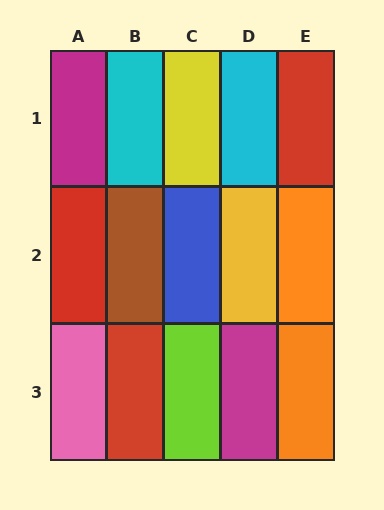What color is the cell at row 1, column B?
Cyan.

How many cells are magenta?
2 cells are magenta.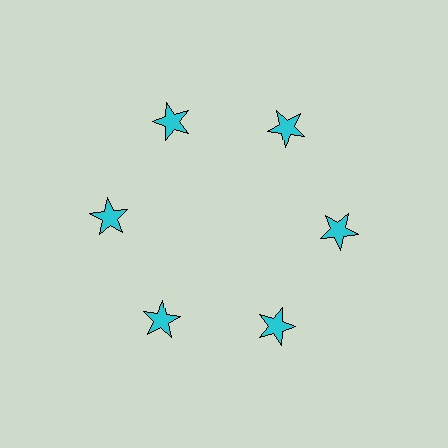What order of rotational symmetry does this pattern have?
This pattern has 6-fold rotational symmetry.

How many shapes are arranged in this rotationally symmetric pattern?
There are 6 shapes, arranged in 6 groups of 1.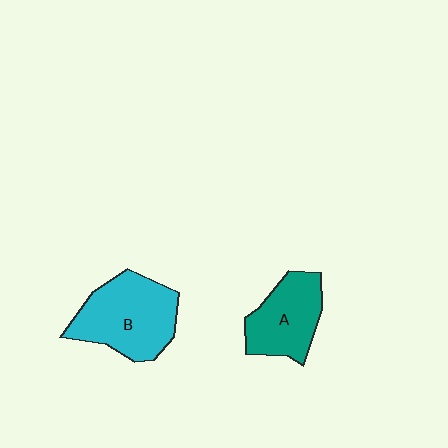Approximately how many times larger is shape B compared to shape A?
Approximately 1.3 times.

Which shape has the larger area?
Shape B (cyan).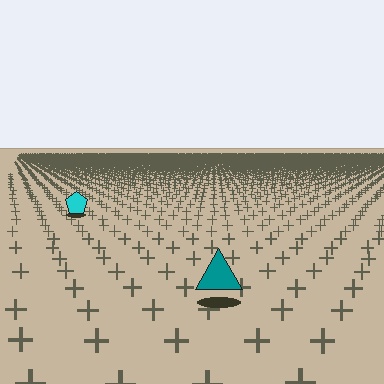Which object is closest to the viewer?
The teal triangle is closest. The texture marks near it are larger and more spread out.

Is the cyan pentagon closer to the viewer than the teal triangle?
No. The teal triangle is closer — you can tell from the texture gradient: the ground texture is coarser near it.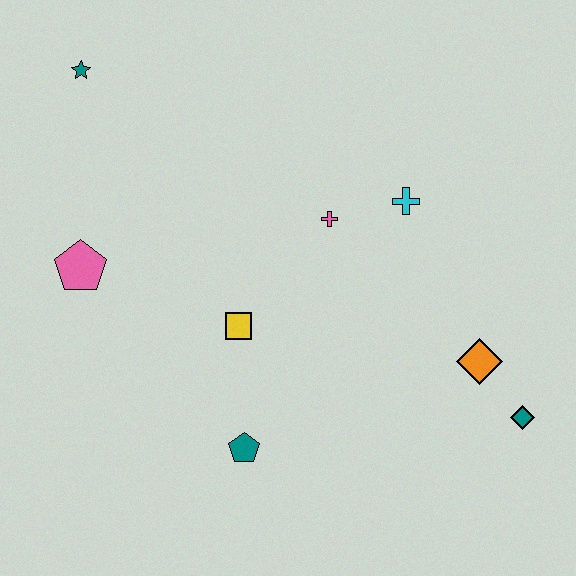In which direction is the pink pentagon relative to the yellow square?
The pink pentagon is to the left of the yellow square.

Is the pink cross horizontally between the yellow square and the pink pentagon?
No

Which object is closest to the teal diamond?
The orange diamond is closest to the teal diamond.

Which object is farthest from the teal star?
The teal diamond is farthest from the teal star.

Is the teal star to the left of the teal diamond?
Yes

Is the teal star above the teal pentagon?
Yes